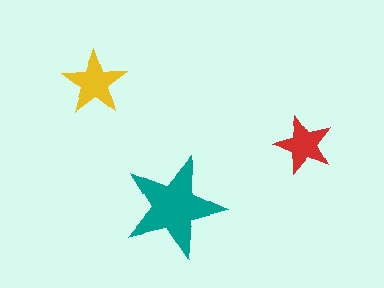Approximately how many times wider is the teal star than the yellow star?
About 1.5 times wider.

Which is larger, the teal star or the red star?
The teal one.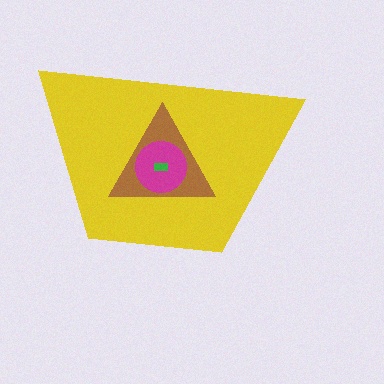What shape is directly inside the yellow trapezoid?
The brown triangle.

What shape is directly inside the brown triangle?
The magenta circle.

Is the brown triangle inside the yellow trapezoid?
Yes.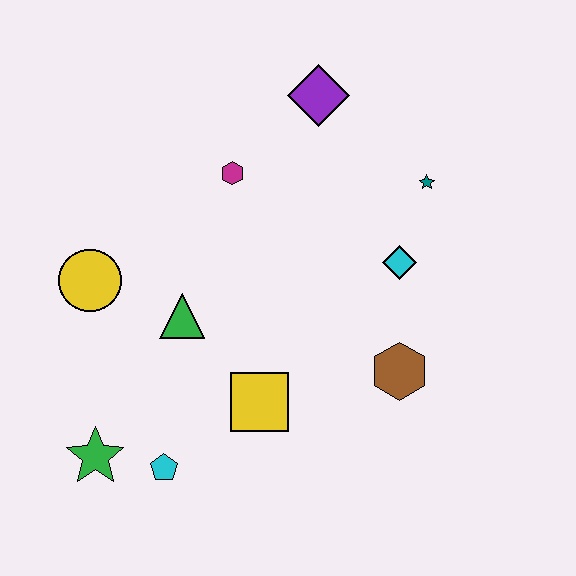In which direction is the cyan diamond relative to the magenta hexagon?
The cyan diamond is to the right of the magenta hexagon.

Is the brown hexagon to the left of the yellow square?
No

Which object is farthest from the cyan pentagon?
The purple diamond is farthest from the cyan pentagon.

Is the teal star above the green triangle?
Yes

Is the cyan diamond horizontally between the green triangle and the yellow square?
No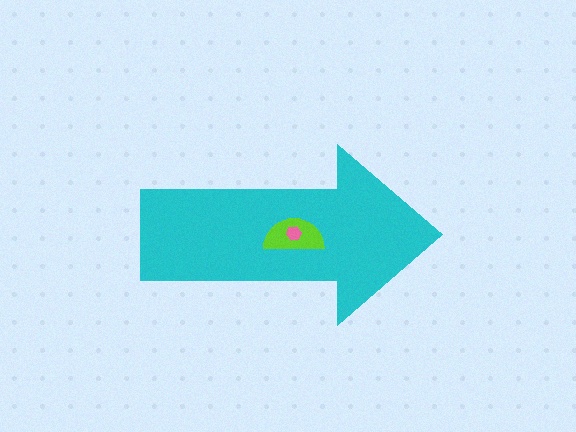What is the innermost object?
The pink hexagon.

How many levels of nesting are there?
3.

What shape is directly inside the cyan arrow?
The lime semicircle.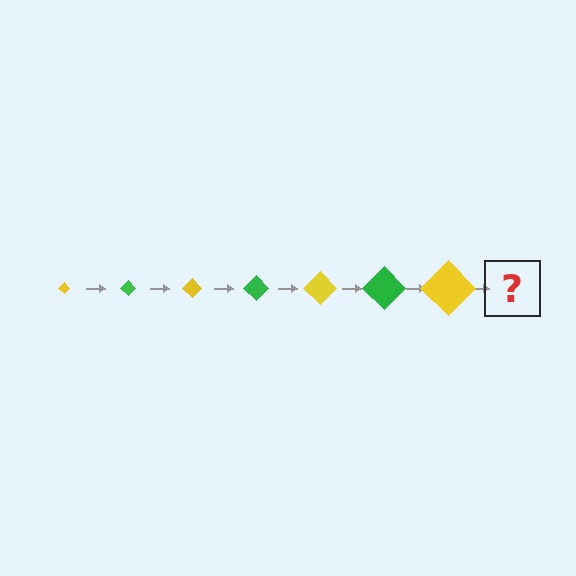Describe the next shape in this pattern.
It should be a green diamond, larger than the previous one.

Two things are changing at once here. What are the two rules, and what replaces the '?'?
The two rules are that the diamond grows larger each step and the color cycles through yellow and green. The '?' should be a green diamond, larger than the previous one.